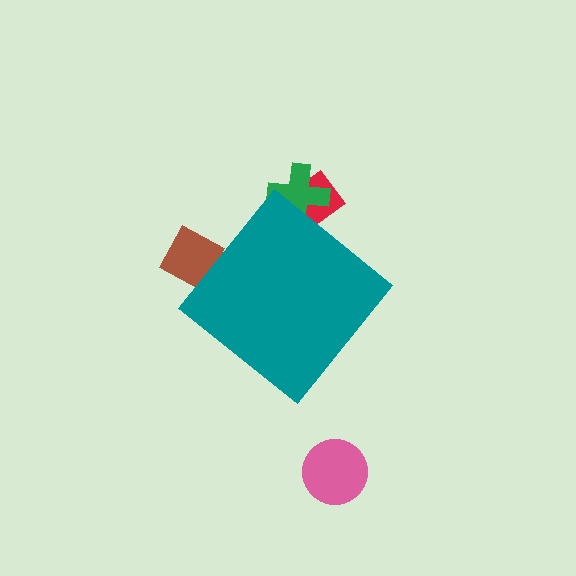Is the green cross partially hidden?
Yes, the green cross is partially hidden behind the teal diamond.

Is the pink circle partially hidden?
No, the pink circle is fully visible.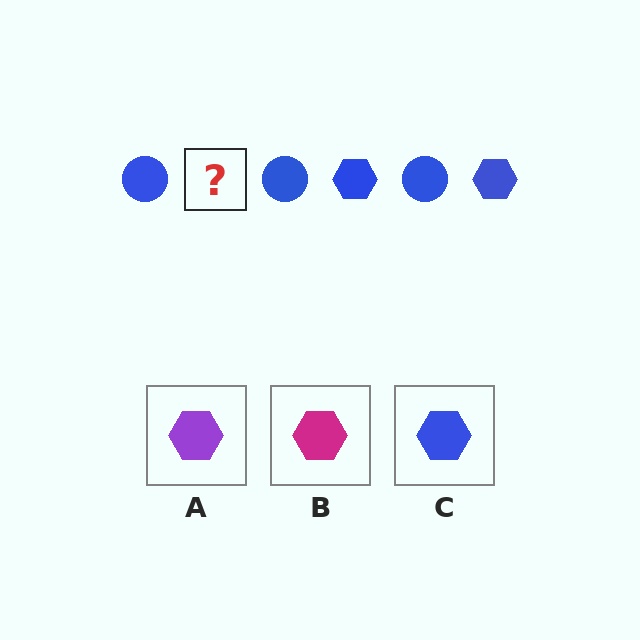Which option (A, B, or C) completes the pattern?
C.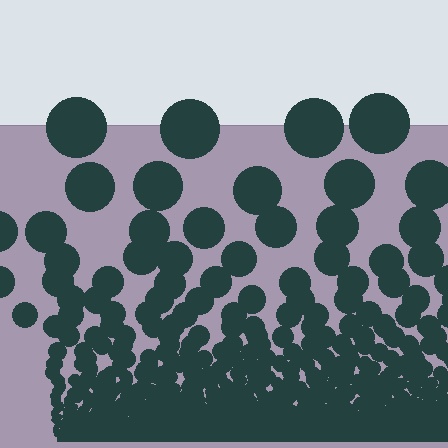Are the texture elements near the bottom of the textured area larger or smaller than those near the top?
Smaller. The gradient is inverted — elements near the bottom are smaller and denser.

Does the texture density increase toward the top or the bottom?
Density increases toward the bottom.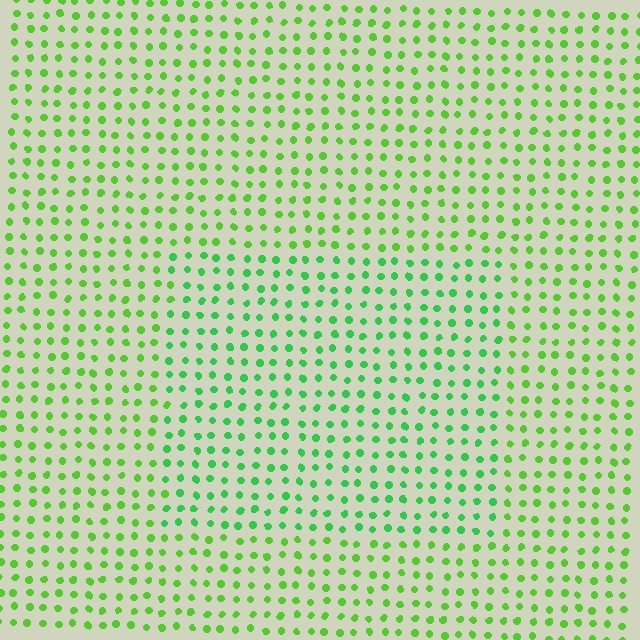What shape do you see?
I see a rectangle.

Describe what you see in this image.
The image is filled with small lime elements in a uniform arrangement. A rectangle-shaped region is visible where the elements are tinted to a slightly different hue, forming a subtle color boundary.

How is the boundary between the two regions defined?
The boundary is defined purely by a slight shift in hue (about 26 degrees). Spacing, size, and orientation are identical on both sides.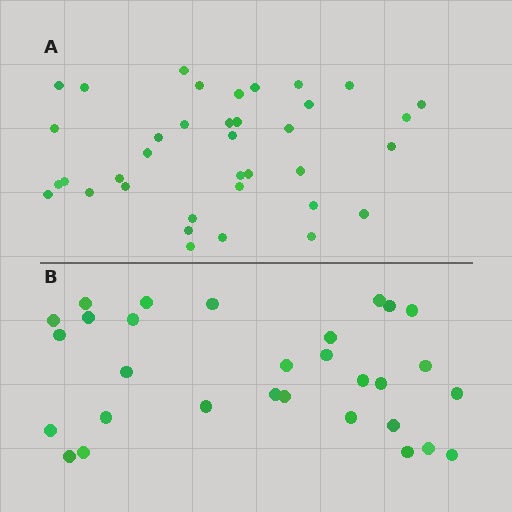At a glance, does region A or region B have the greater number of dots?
Region A (the top region) has more dots.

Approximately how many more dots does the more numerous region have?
Region A has roughly 8 or so more dots than region B.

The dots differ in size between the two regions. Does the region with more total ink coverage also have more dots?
No. Region B has more total ink coverage because its dots are larger, but region A actually contains more individual dots. Total area can be misleading — the number of items is what matters here.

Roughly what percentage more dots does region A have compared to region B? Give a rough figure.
About 25% more.